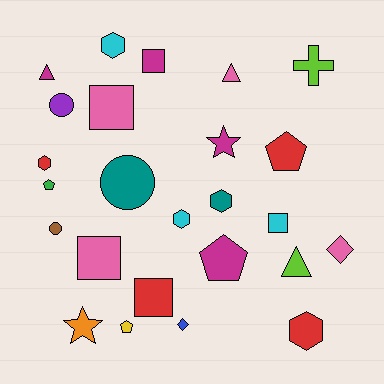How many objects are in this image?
There are 25 objects.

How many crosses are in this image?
There is 1 cross.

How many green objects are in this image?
There is 1 green object.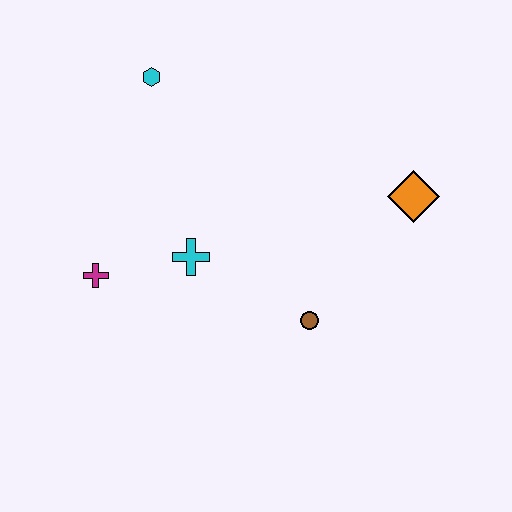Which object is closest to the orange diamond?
The brown circle is closest to the orange diamond.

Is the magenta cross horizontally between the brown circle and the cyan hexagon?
No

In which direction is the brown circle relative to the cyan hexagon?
The brown circle is below the cyan hexagon.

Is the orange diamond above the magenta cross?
Yes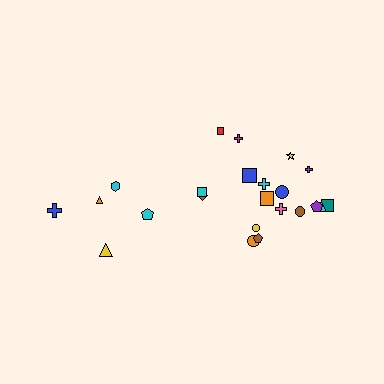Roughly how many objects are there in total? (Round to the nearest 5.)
Roughly 25 objects in total.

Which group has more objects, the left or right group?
The right group.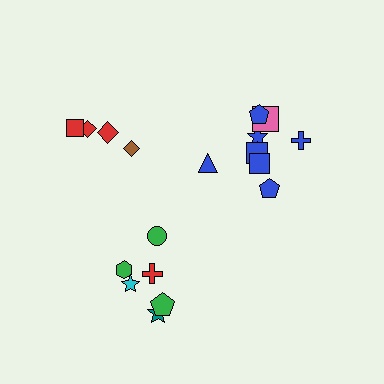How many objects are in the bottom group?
There are 6 objects.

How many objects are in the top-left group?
There are 4 objects.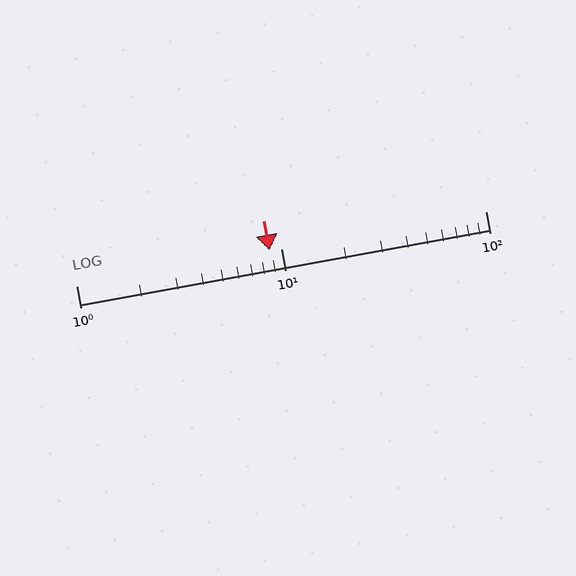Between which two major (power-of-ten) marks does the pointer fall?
The pointer is between 1 and 10.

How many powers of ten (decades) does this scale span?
The scale spans 2 decades, from 1 to 100.